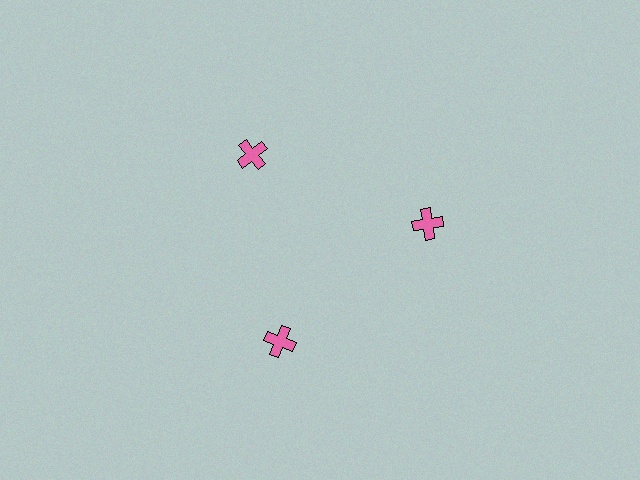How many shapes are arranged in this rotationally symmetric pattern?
There are 3 shapes, arranged in 3 groups of 1.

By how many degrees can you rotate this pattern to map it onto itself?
The pattern maps onto itself every 120 degrees of rotation.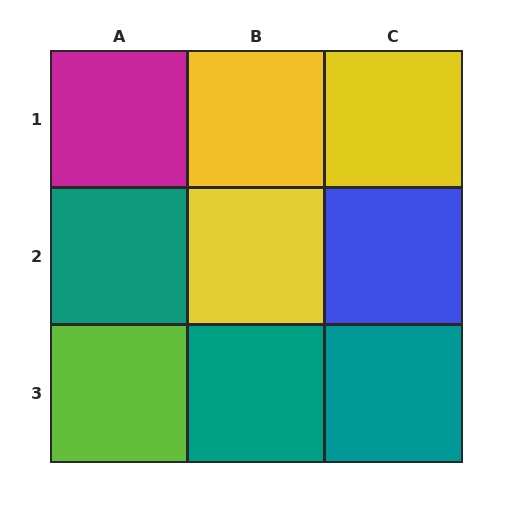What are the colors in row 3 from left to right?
Lime, teal, teal.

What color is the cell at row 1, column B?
Yellow.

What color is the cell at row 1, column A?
Magenta.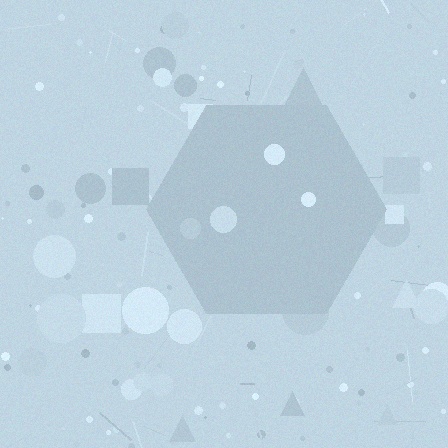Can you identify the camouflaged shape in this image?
The camouflaged shape is a hexagon.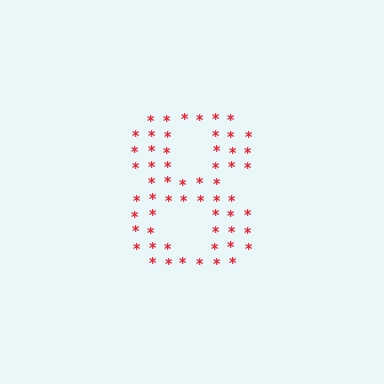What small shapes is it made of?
It is made of small asterisks.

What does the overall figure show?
The overall figure shows the digit 8.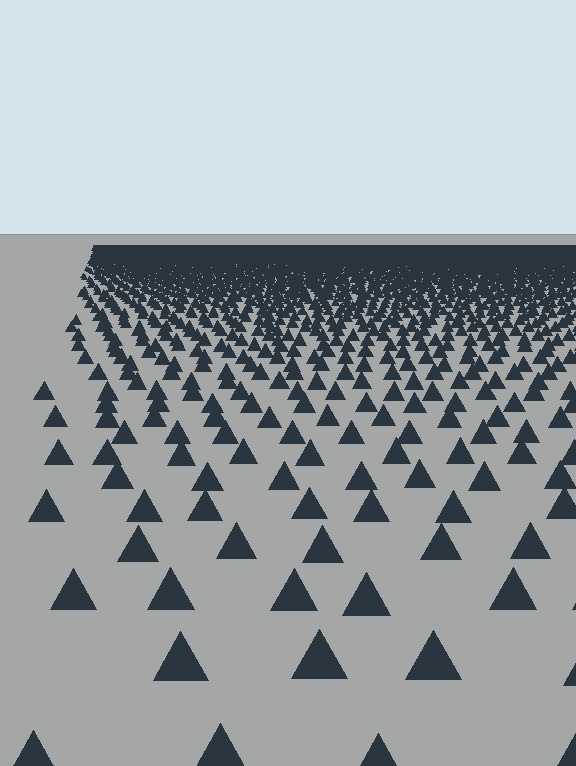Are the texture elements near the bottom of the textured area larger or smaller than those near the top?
Larger. Near the bottom, elements are closer to the viewer and appear at a bigger on-screen size.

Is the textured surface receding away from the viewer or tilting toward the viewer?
The surface is receding away from the viewer. Texture elements get smaller and denser toward the top.